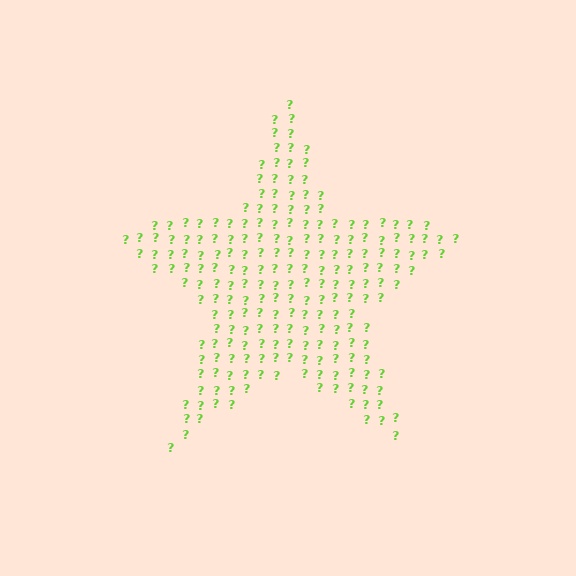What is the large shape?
The large shape is a star.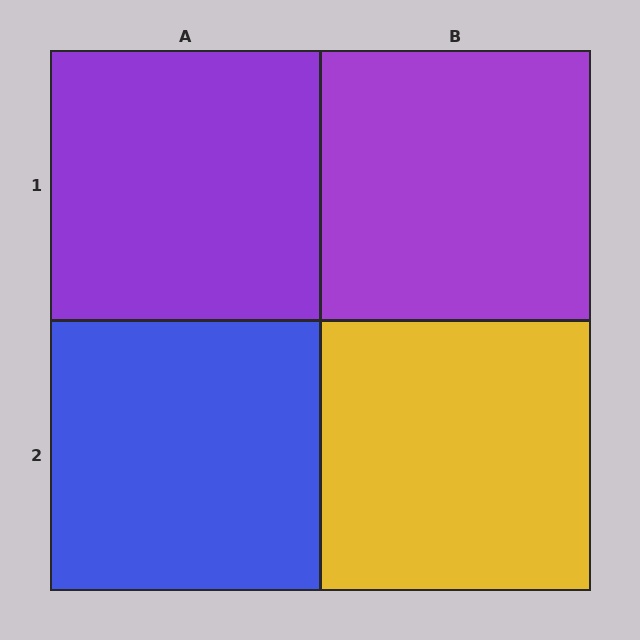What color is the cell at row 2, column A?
Blue.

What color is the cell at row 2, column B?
Yellow.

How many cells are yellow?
1 cell is yellow.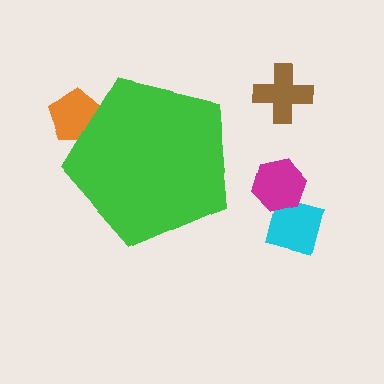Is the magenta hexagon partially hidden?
No, the magenta hexagon is fully visible.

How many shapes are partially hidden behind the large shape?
1 shape is partially hidden.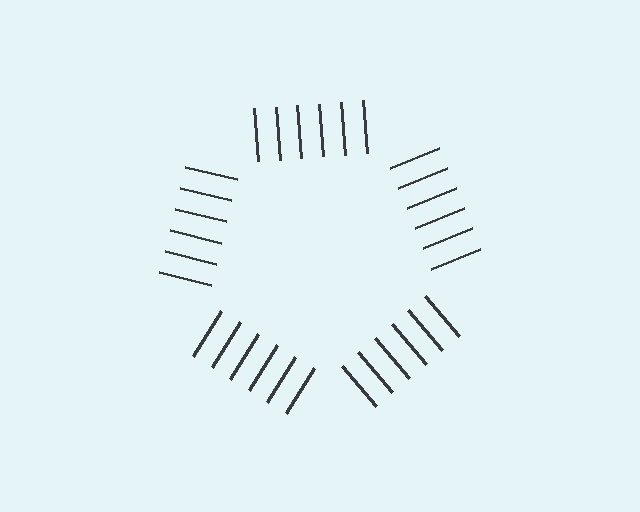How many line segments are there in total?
30 — 6 along each of the 5 edges.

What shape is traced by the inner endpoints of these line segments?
An illusory pentagon — the line segments terminate on its edges but no continuous stroke is drawn.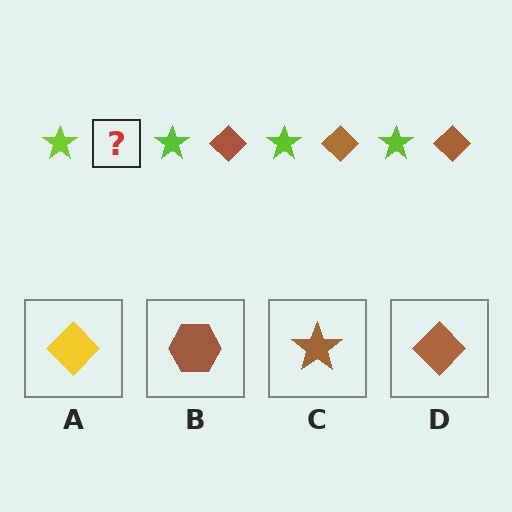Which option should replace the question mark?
Option D.